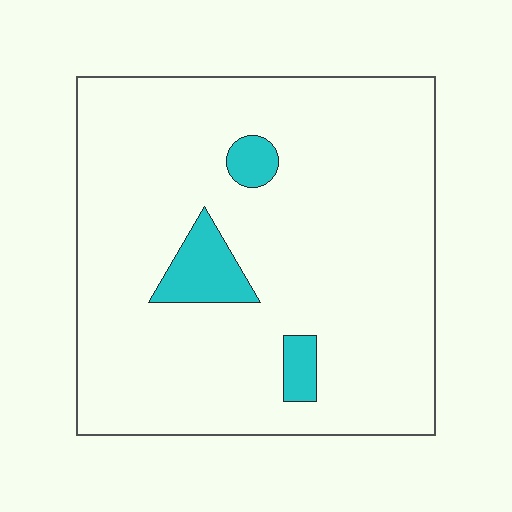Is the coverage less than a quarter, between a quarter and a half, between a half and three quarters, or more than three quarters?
Less than a quarter.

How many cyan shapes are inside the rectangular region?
3.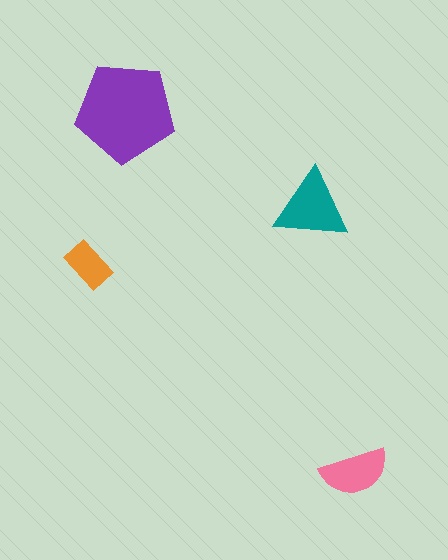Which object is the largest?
The purple pentagon.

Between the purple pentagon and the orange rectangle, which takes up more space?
The purple pentagon.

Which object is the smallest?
The orange rectangle.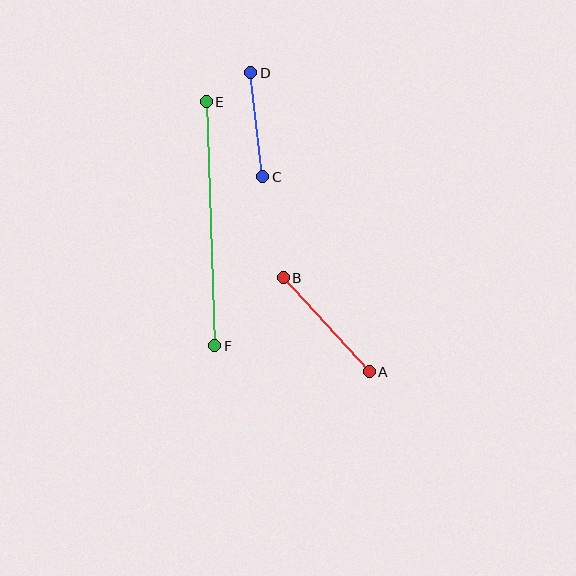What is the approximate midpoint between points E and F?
The midpoint is at approximately (211, 224) pixels.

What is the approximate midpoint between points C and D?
The midpoint is at approximately (257, 125) pixels.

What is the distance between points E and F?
The distance is approximately 244 pixels.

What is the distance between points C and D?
The distance is approximately 105 pixels.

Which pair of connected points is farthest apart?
Points E and F are farthest apart.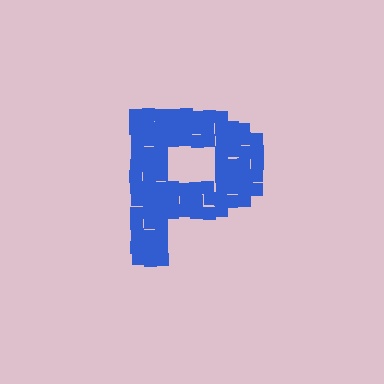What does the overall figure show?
The overall figure shows the letter P.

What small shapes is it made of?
It is made of small squares.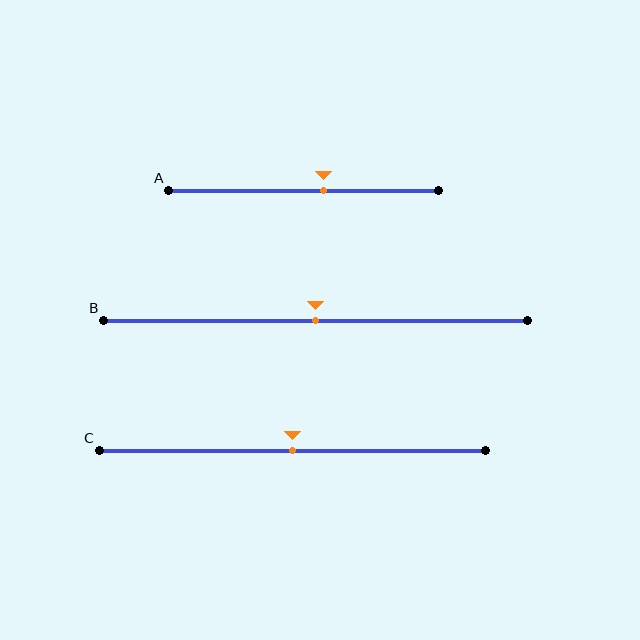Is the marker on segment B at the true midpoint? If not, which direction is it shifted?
Yes, the marker on segment B is at the true midpoint.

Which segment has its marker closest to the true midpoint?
Segment B has its marker closest to the true midpoint.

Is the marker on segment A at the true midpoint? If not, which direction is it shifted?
No, the marker on segment A is shifted to the right by about 7% of the segment length.